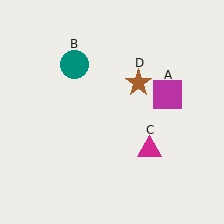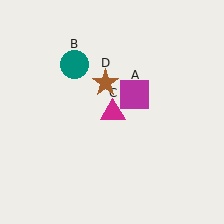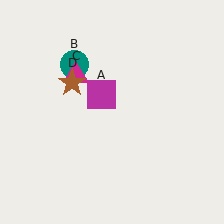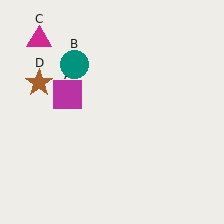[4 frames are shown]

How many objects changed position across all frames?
3 objects changed position: magenta square (object A), magenta triangle (object C), brown star (object D).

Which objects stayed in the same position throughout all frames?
Teal circle (object B) remained stationary.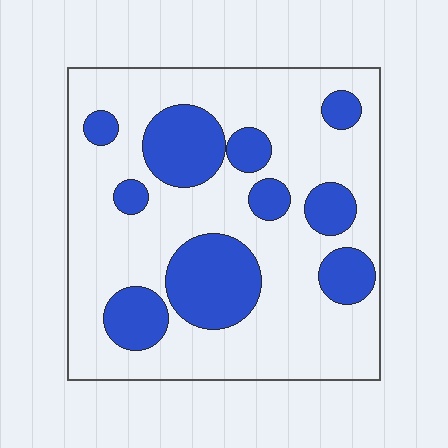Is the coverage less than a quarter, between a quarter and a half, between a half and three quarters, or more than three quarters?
Between a quarter and a half.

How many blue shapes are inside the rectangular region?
10.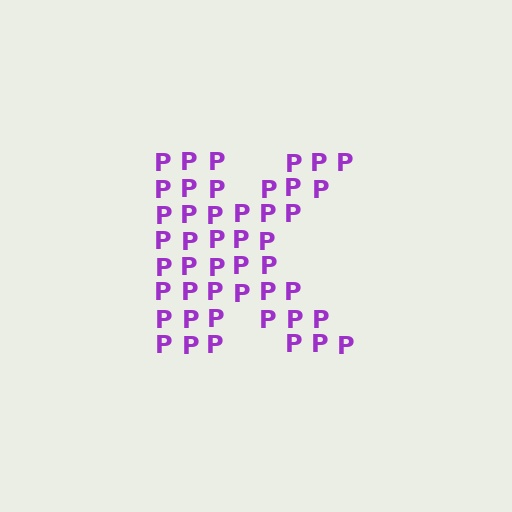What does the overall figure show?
The overall figure shows the letter K.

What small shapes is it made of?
It is made of small letter P's.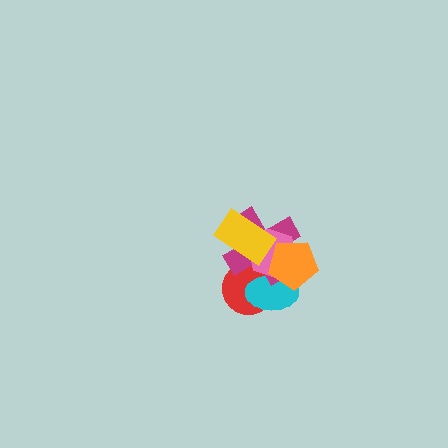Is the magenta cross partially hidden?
Yes, it is partially covered by another shape.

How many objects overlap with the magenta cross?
5 objects overlap with the magenta cross.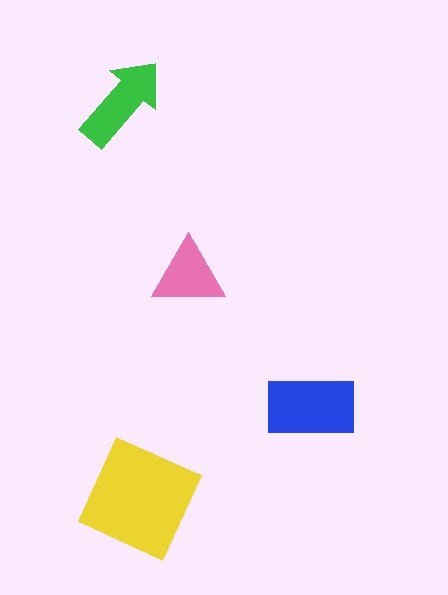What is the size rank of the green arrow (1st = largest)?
3rd.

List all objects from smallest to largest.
The pink triangle, the green arrow, the blue rectangle, the yellow square.